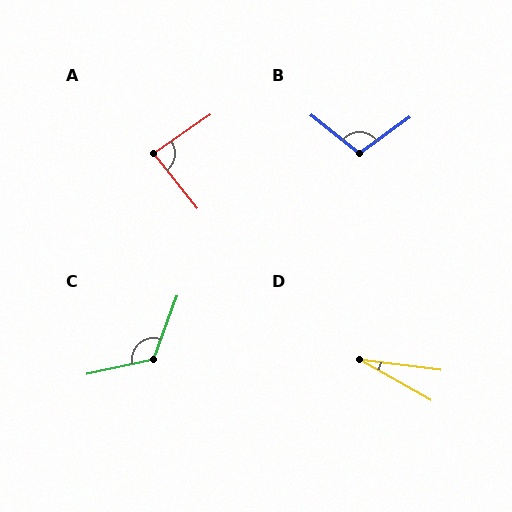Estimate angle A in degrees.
Approximately 86 degrees.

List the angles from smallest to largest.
D (23°), A (86°), B (106°), C (122°).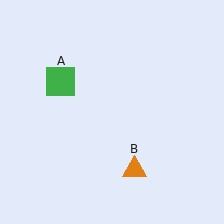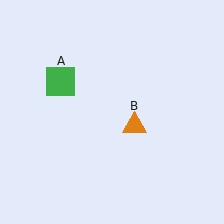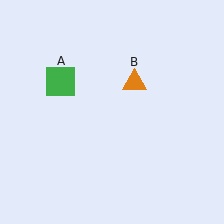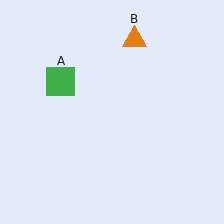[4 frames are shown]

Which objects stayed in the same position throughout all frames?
Green square (object A) remained stationary.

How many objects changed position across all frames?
1 object changed position: orange triangle (object B).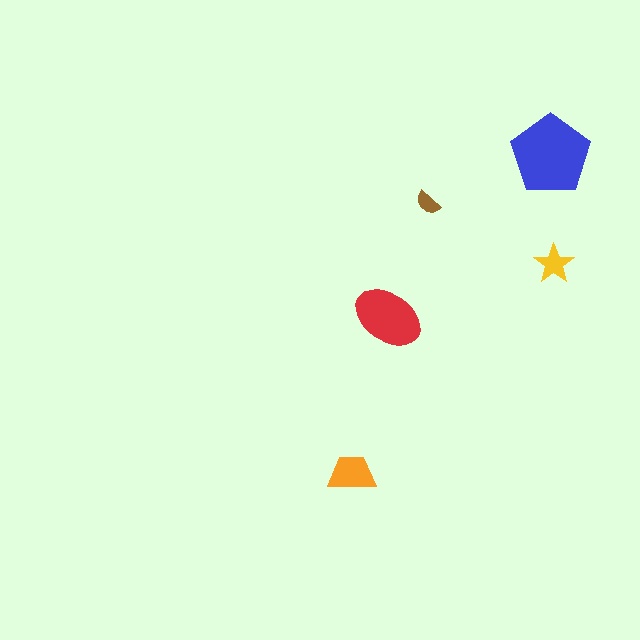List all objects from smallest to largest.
The brown semicircle, the yellow star, the orange trapezoid, the red ellipse, the blue pentagon.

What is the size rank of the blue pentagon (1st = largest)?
1st.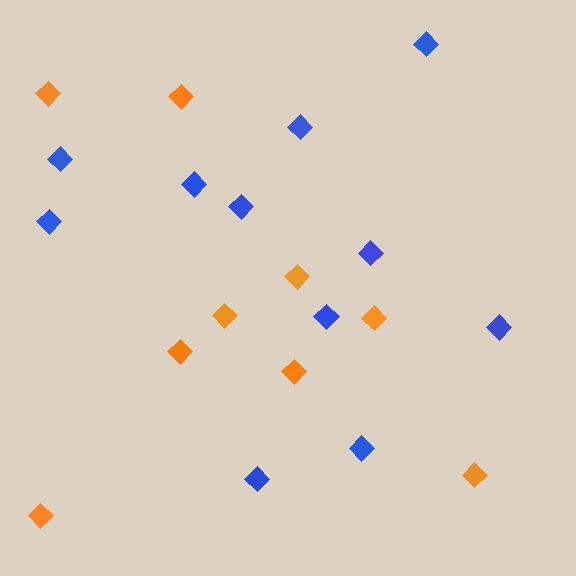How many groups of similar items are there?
There are 2 groups: one group of orange diamonds (9) and one group of blue diamonds (11).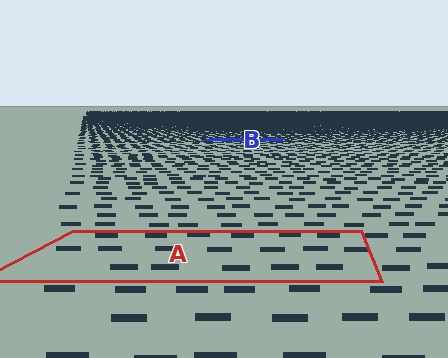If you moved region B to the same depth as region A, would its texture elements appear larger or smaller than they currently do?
They would appear larger. At a closer depth, the same texture elements are projected at a bigger on-screen size.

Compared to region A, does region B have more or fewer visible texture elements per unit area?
Region B has more texture elements per unit area — they are packed more densely because it is farther away.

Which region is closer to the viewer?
Region A is closer. The texture elements there are larger and more spread out.